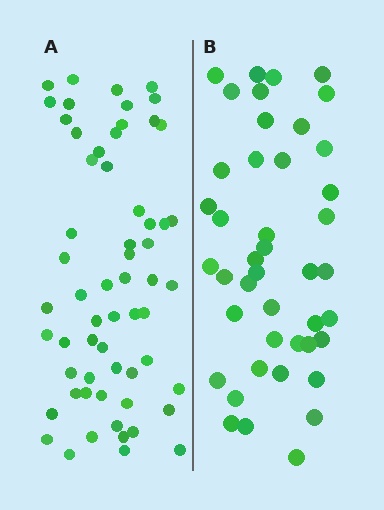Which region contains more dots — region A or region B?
Region A (the left region) has more dots.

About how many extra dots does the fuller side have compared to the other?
Region A has approximately 15 more dots than region B.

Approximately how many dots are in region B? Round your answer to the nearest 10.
About 40 dots. (The exact count is 43, which rounds to 40.)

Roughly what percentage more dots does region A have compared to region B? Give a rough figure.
About 40% more.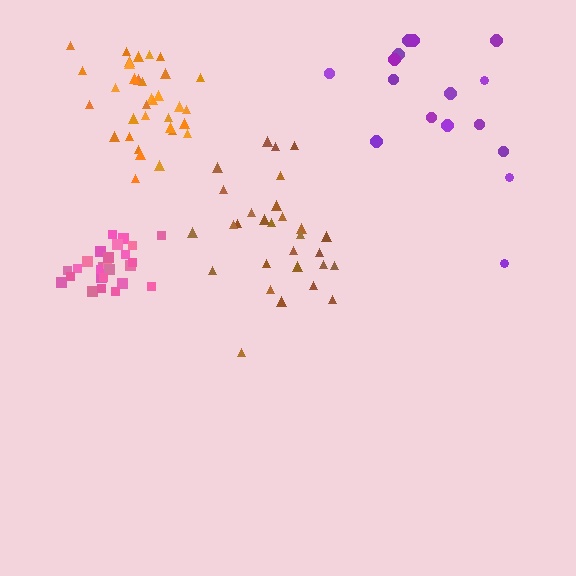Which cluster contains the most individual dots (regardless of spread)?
Orange (34).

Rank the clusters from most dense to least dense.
pink, orange, brown, purple.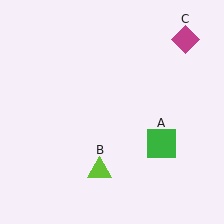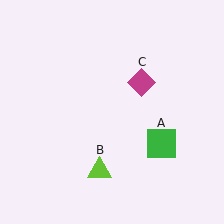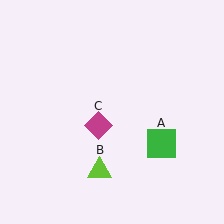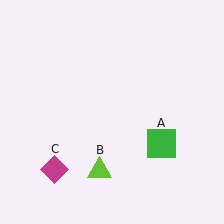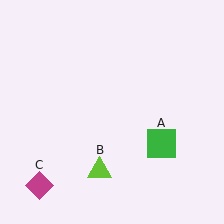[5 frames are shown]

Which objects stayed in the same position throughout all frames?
Green square (object A) and lime triangle (object B) remained stationary.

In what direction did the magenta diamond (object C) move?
The magenta diamond (object C) moved down and to the left.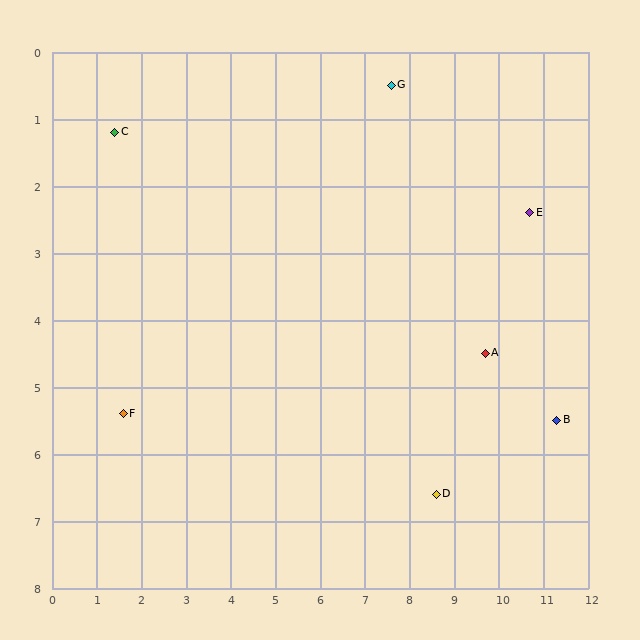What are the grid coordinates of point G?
Point G is at approximately (7.6, 0.5).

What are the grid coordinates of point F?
Point F is at approximately (1.6, 5.4).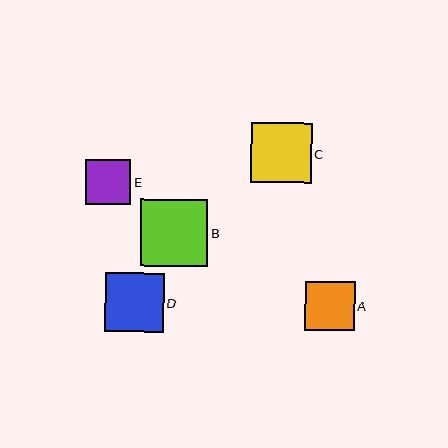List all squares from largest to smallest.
From largest to smallest: B, C, D, A, E.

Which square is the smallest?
Square E is the smallest with a size of approximately 46 pixels.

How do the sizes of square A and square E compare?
Square A and square E are approximately the same size.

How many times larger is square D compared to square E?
Square D is approximately 1.3 times the size of square E.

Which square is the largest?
Square B is the largest with a size of approximately 67 pixels.